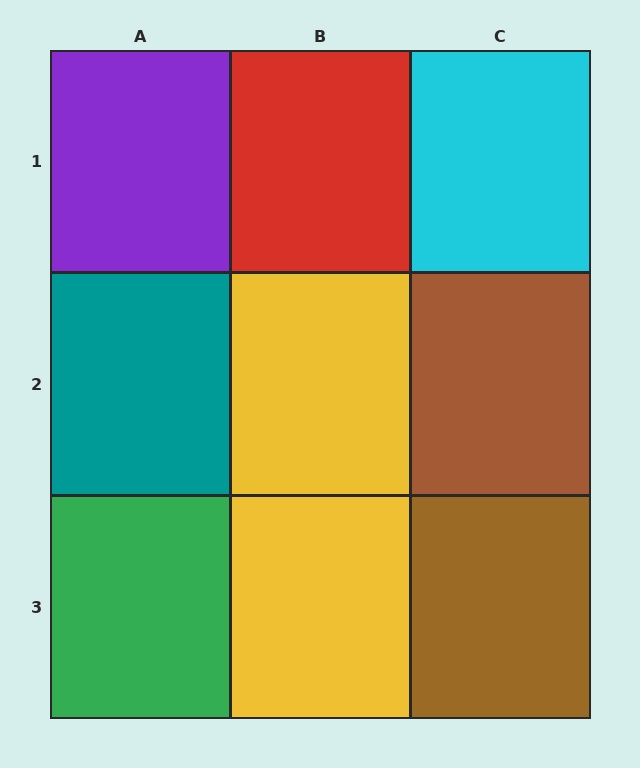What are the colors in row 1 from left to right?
Purple, red, cyan.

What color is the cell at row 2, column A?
Teal.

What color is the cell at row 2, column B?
Yellow.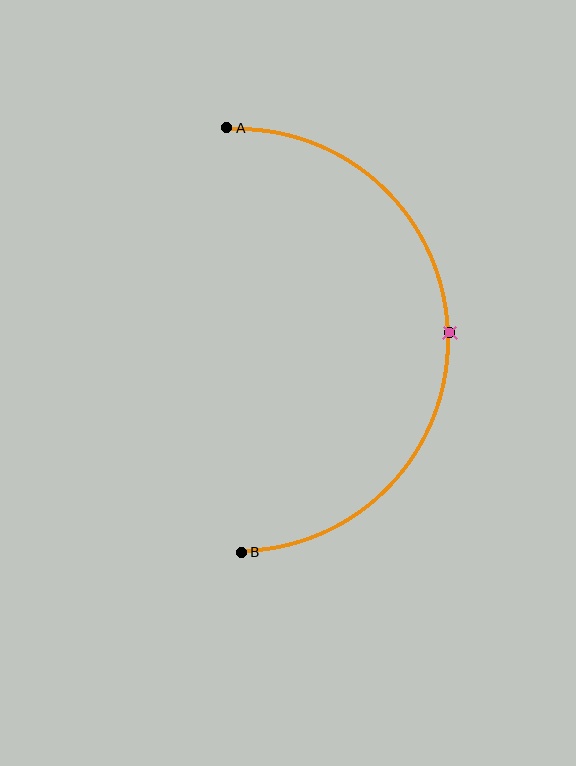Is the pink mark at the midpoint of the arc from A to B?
Yes. The pink mark lies on the arc at equal arc-length from both A and B — it is the arc midpoint.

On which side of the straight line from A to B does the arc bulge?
The arc bulges to the right of the straight line connecting A and B.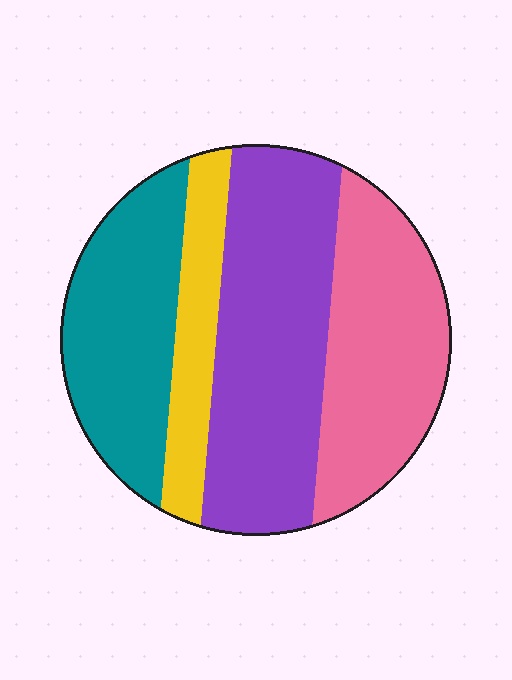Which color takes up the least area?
Yellow, at roughly 15%.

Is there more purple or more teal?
Purple.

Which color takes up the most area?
Purple, at roughly 35%.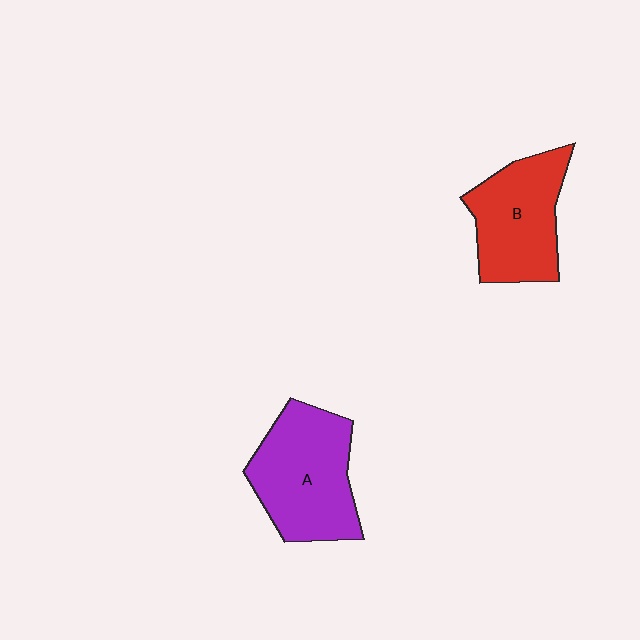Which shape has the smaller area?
Shape B (red).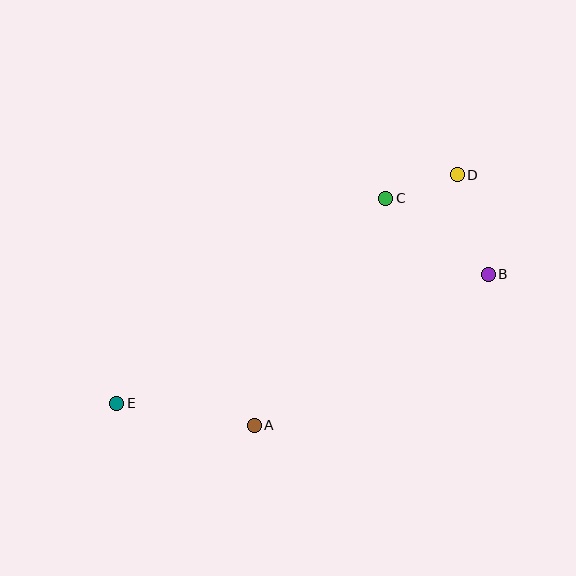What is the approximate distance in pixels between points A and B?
The distance between A and B is approximately 278 pixels.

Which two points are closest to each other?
Points C and D are closest to each other.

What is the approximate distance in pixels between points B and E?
The distance between B and E is approximately 393 pixels.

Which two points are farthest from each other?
Points D and E are farthest from each other.